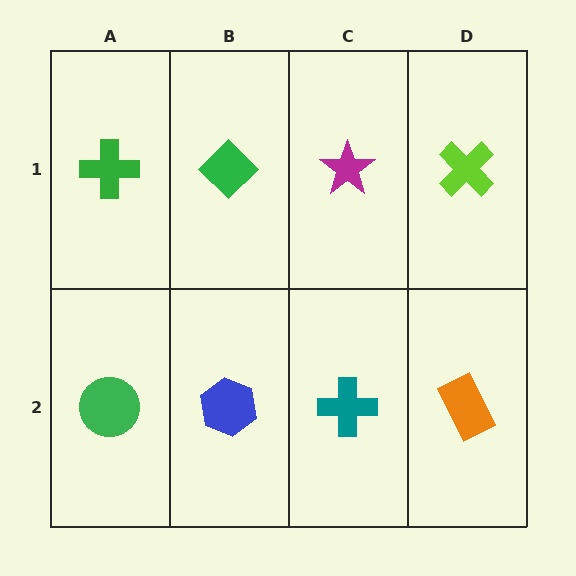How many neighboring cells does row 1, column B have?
3.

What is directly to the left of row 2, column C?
A blue hexagon.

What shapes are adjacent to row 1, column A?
A green circle (row 2, column A), a green diamond (row 1, column B).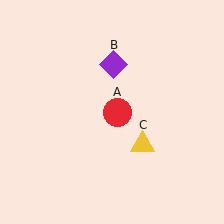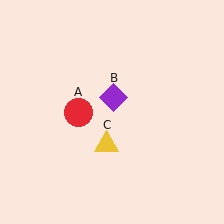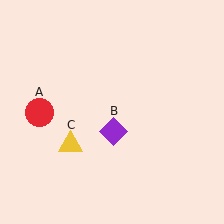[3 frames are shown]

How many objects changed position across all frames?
3 objects changed position: red circle (object A), purple diamond (object B), yellow triangle (object C).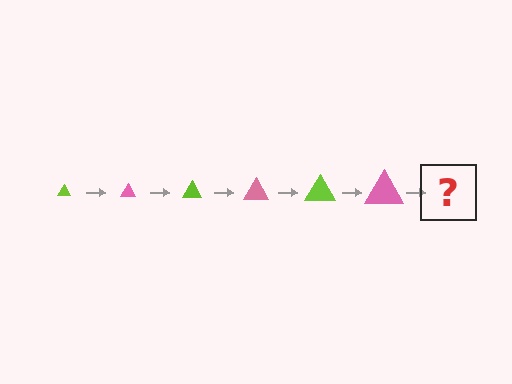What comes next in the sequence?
The next element should be a lime triangle, larger than the previous one.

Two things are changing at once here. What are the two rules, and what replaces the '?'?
The two rules are that the triangle grows larger each step and the color cycles through lime and pink. The '?' should be a lime triangle, larger than the previous one.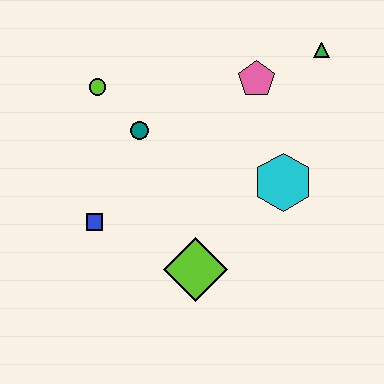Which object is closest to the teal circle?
The lime circle is closest to the teal circle.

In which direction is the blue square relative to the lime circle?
The blue square is below the lime circle.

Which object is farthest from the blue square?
The green triangle is farthest from the blue square.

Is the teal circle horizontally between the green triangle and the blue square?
Yes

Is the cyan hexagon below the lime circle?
Yes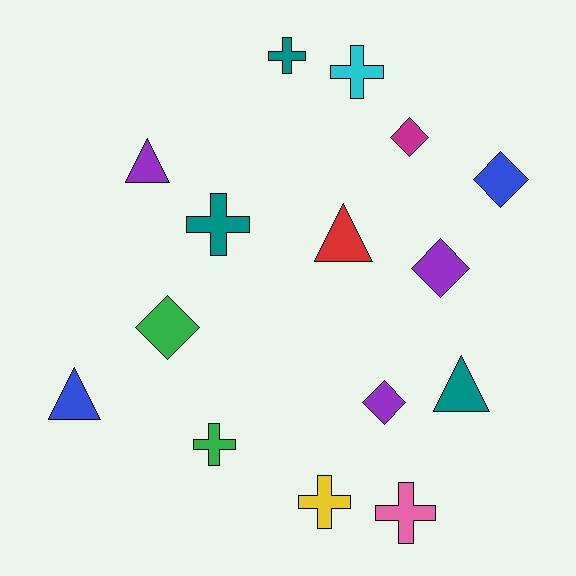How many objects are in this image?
There are 15 objects.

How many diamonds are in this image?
There are 5 diamonds.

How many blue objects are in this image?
There are 2 blue objects.